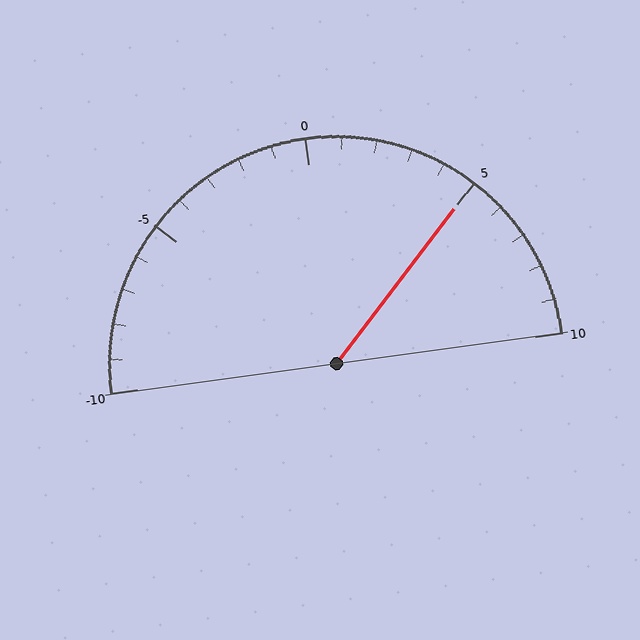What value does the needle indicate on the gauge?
The needle indicates approximately 5.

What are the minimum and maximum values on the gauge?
The gauge ranges from -10 to 10.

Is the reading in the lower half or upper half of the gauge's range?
The reading is in the upper half of the range (-10 to 10).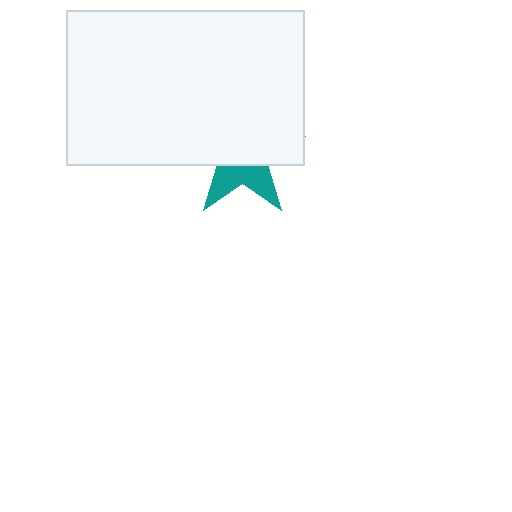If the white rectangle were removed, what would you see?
You would see the complete teal star.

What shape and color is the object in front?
The object in front is a white rectangle.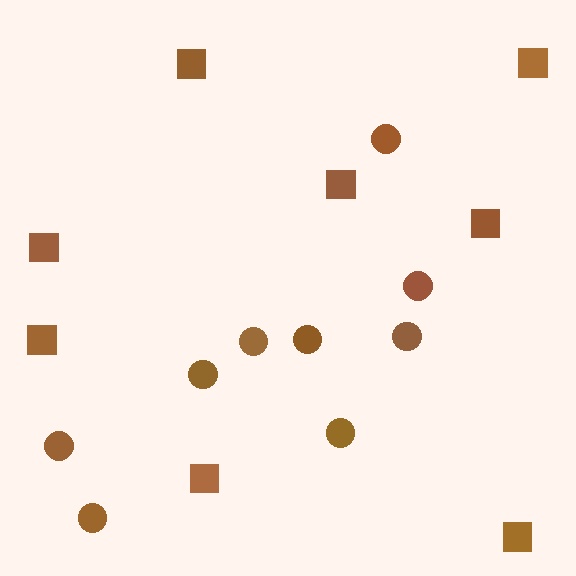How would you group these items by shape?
There are 2 groups: one group of circles (9) and one group of squares (8).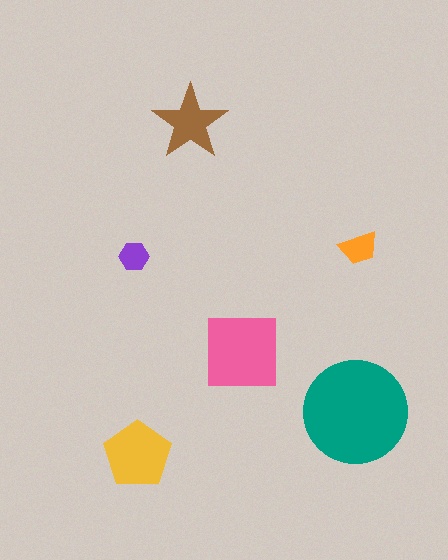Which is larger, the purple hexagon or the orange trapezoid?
The orange trapezoid.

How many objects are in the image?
There are 6 objects in the image.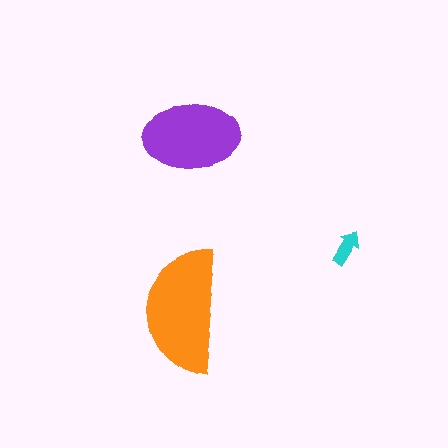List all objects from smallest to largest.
The cyan arrow, the purple ellipse, the orange semicircle.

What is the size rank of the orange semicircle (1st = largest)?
1st.